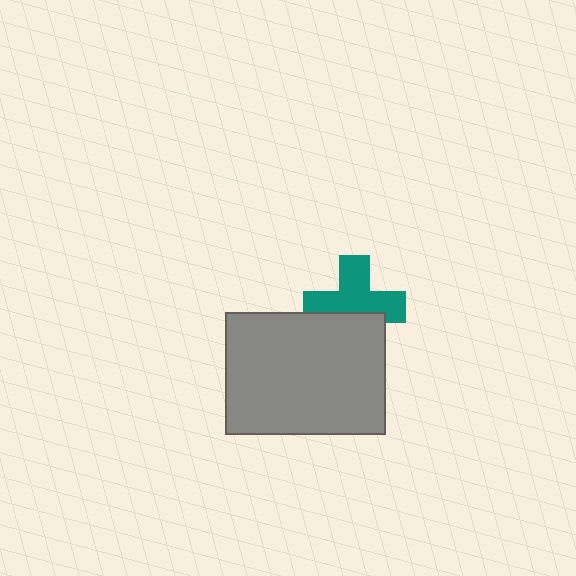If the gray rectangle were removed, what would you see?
You would see the complete teal cross.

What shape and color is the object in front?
The object in front is a gray rectangle.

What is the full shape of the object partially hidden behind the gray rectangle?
The partially hidden object is a teal cross.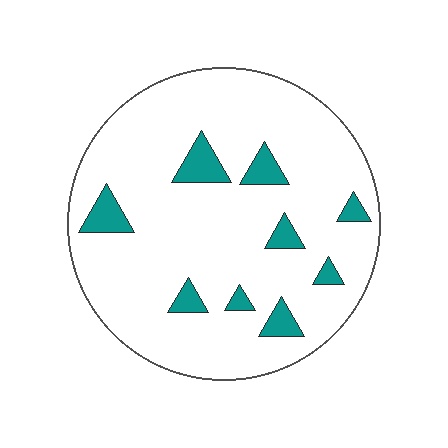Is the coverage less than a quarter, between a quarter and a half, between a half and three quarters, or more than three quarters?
Less than a quarter.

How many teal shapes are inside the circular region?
9.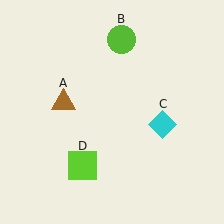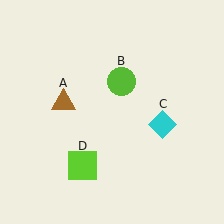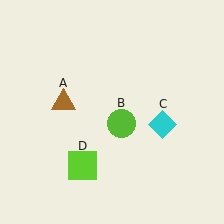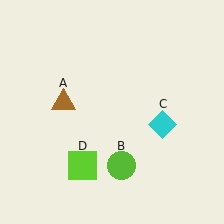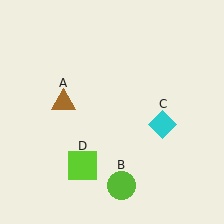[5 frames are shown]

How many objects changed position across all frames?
1 object changed position: lime circle (object B).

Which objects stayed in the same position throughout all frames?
Brown triangle (object A) and cyan diamond (object C) and lime square (object D) remained stationary.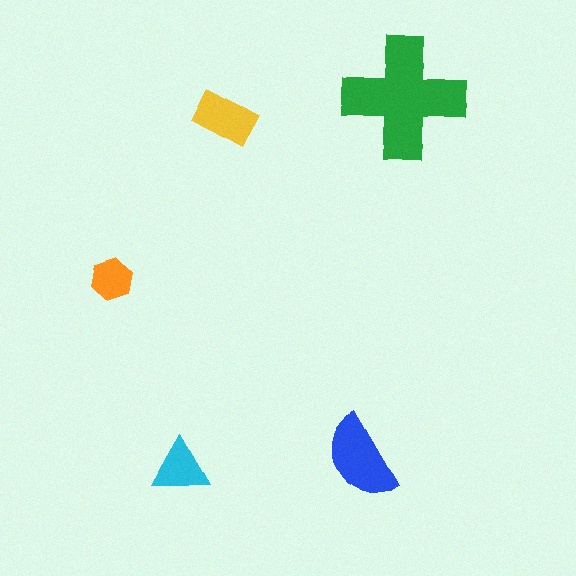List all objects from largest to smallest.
The green cross, the blue semicircle, the yellow rectangle, the cyan triangle, the orange hexagon.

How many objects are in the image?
There are 5 objects in the image.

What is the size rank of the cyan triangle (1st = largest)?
4th.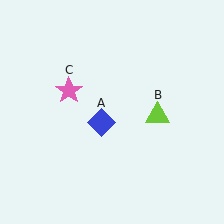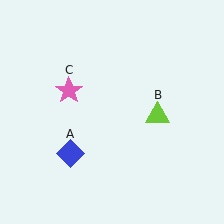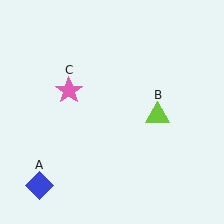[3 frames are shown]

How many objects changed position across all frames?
1 object changed position: blue diamond (object A).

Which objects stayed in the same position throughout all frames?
Lime triangle (object B) and pink star (object C) remained stationary.